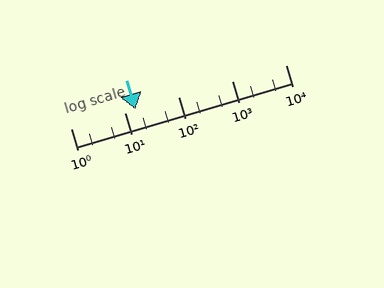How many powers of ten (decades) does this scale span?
The scale spans 4 decades, from 1 to 10000.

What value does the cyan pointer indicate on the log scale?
The pointer indicates approximately 16.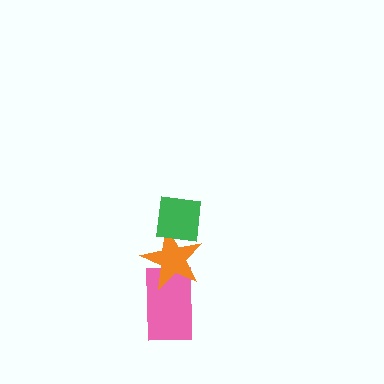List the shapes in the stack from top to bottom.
From top to bottom: the green square, the orange star, the pink rectangle.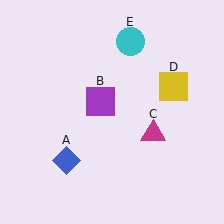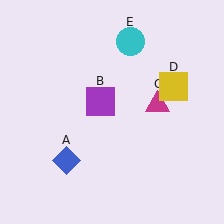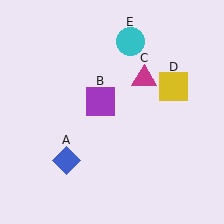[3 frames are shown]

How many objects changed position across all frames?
1 object changed position: magenta triangle (object C).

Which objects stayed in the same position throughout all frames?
Blue diamond (object A) and purple square (object B) and yellow square (object D) and cyan circle (object E) remained stationary.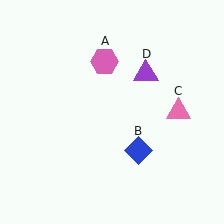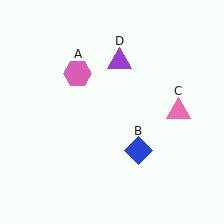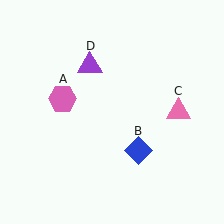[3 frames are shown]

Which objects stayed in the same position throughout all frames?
Blue diamond (object B) and pink triangle (object C) remained stationary.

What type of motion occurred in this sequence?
The pink hexagon (object A), purple triangle (object D) rotated counterclockwise around the center of the scene.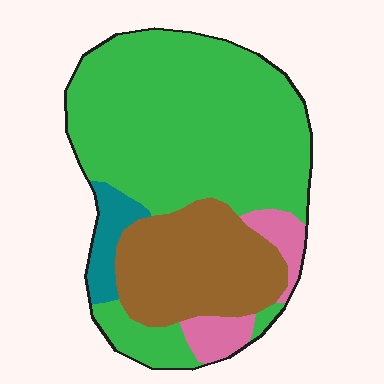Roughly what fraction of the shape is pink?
Pink takes up less than a sixth of the shape.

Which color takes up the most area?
Green, at roughly 60%.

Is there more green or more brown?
Green.